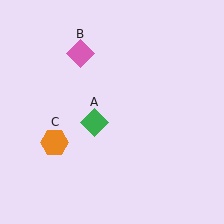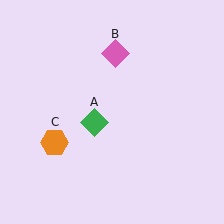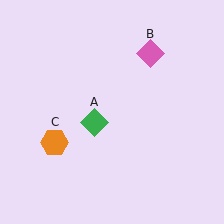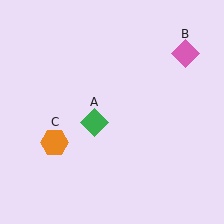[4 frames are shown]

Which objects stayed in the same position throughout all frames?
Green diamond (object A) and orange hexagon (object C) remained stationary.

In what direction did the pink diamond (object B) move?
The pink diamond (object B) moved right.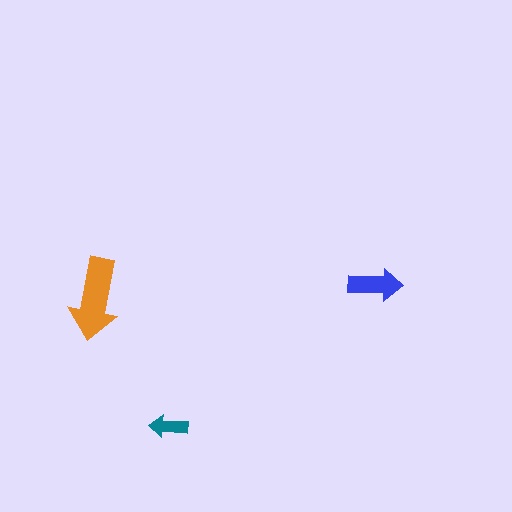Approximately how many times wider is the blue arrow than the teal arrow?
About 1.5 times wider.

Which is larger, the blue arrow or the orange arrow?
The orange one.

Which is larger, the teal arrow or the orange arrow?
The orange one.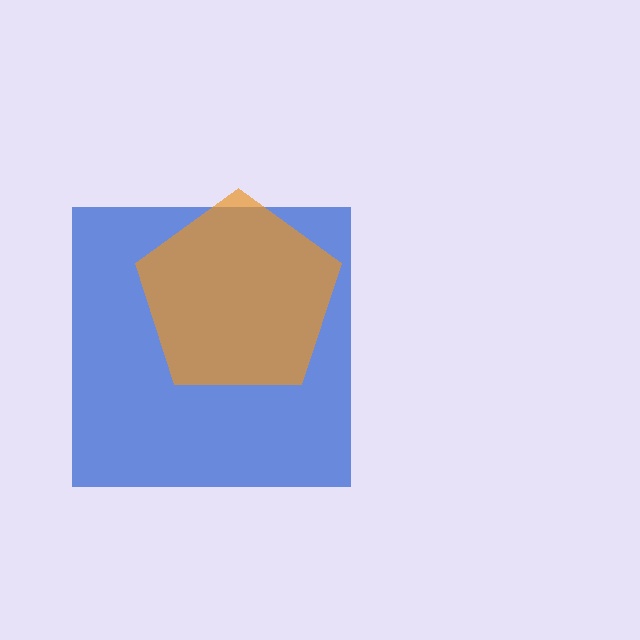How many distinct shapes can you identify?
There are 2 distinct shapes: a blue square, an orange pentagon.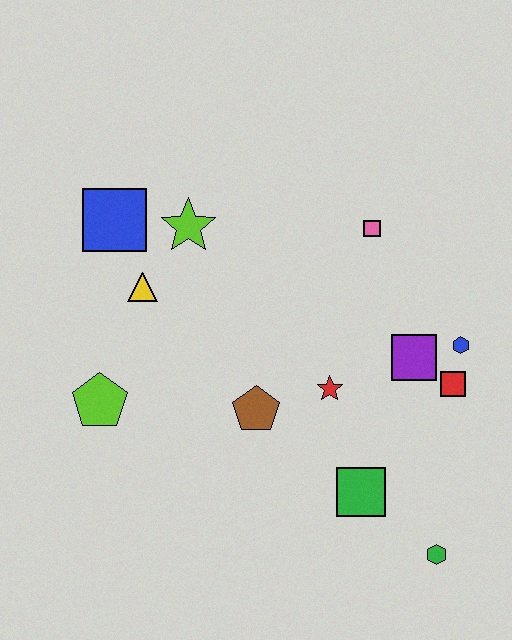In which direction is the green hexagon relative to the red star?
The green hexagon is below the red star.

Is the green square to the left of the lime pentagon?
No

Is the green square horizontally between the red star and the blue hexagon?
Yes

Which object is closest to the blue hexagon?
The red square is closest to the blue hexagon.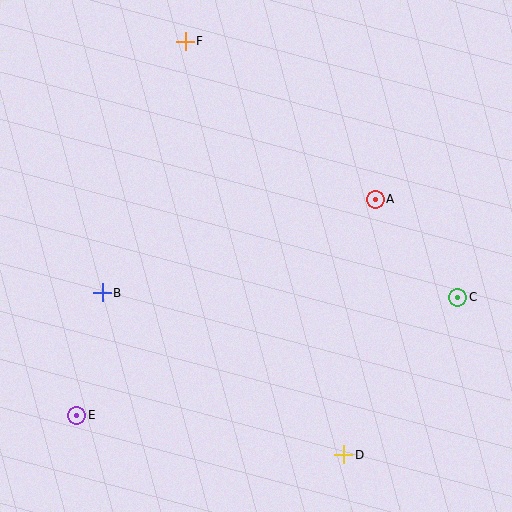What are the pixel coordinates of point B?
Point B is at (102, 293).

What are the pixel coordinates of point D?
Point D is at (344, 455).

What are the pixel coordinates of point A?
Point A is at (375, 199).